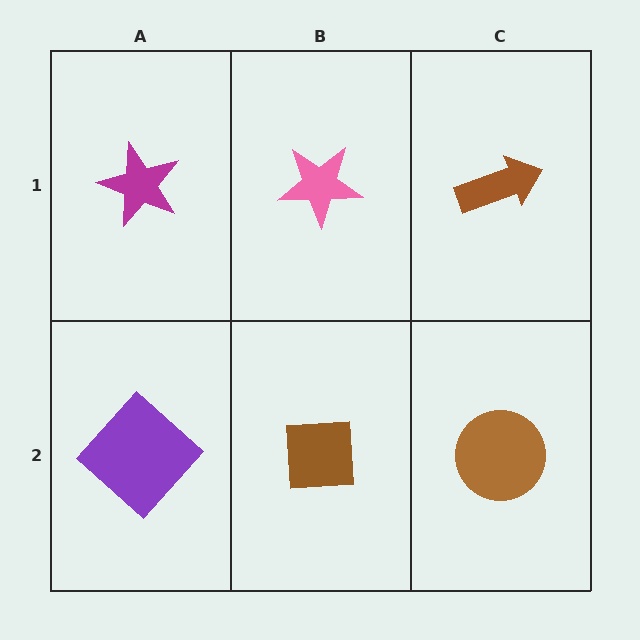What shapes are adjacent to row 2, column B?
A pink star (row 1, column B), a purple diamond (row 2, column A), a brown circle (row 2, column C).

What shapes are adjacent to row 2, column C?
A brown arrow (row 1, column C), a brown square (row 2, column B).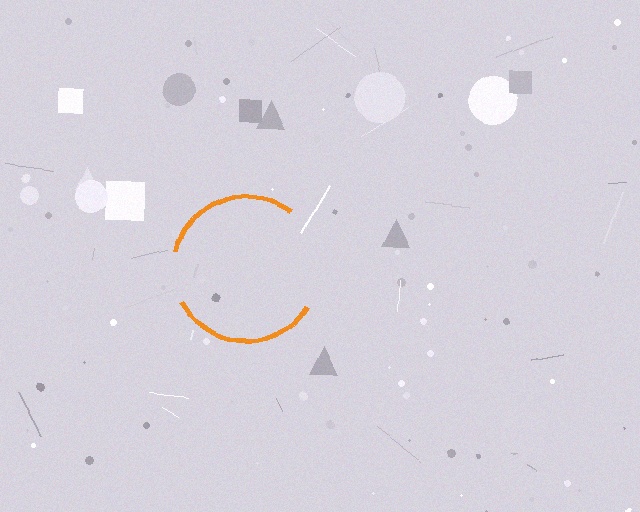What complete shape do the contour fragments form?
The contour fragments form a circle.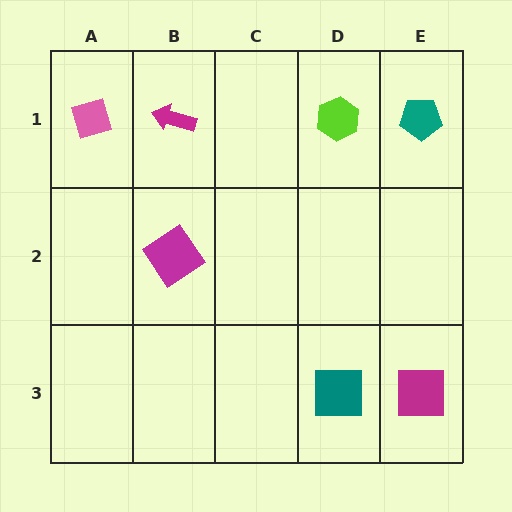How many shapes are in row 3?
2 shapes.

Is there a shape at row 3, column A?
No, that cell is empty.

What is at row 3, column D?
A teal square.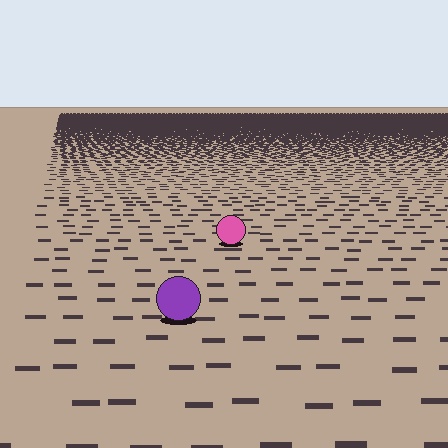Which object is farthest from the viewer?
The pink circle is farthest from the viewer. It appears smaller and the ground texture around it is denser.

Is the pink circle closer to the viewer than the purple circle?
No. The purple circle is closer — you can tell from the texture gradient: the ground texture is coarser near it.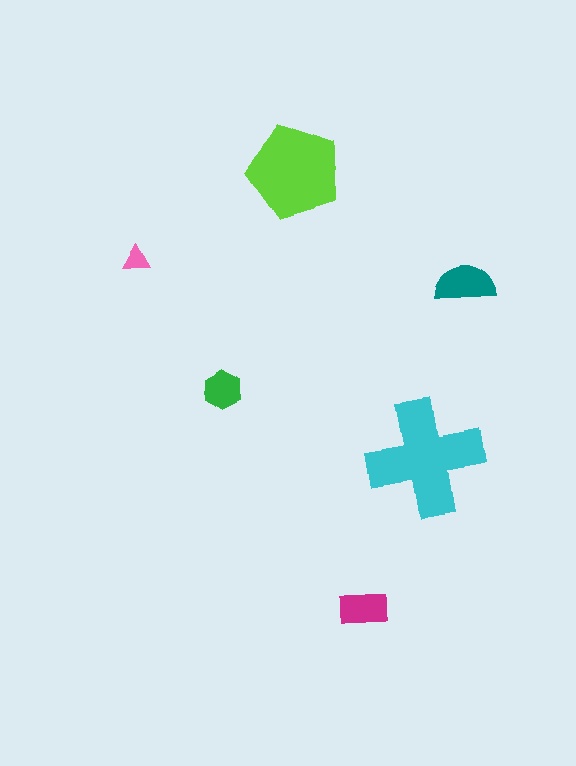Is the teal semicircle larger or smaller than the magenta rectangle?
Larger.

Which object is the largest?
The cyan cross.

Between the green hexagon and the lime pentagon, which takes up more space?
The lime pentagon.